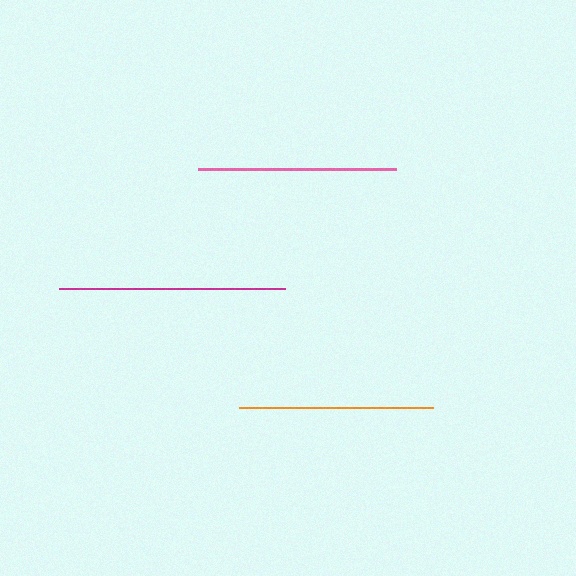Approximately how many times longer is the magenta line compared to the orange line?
The magenta line is approximately 1.2 times the length of the orange line.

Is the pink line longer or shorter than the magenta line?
The magenta line is longer than the pink line.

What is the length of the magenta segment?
The magenta segment is approximately 226 pixels long.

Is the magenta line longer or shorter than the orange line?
The magenta line is longer than the orange line.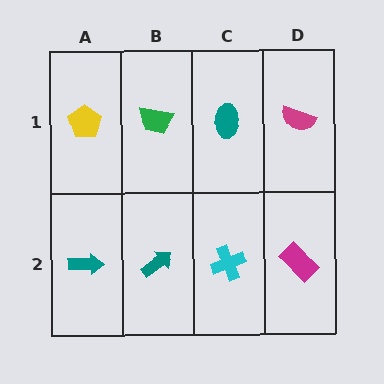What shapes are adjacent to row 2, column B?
A green trapezoid (row 1, column B), a teal arrow (row 2, column A), a cyan cross (row 2, column C).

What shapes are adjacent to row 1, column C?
A cyan cross (row 2, column C), a green trapezoid (row 1, column B), a magenta semicircle (row 1, column D).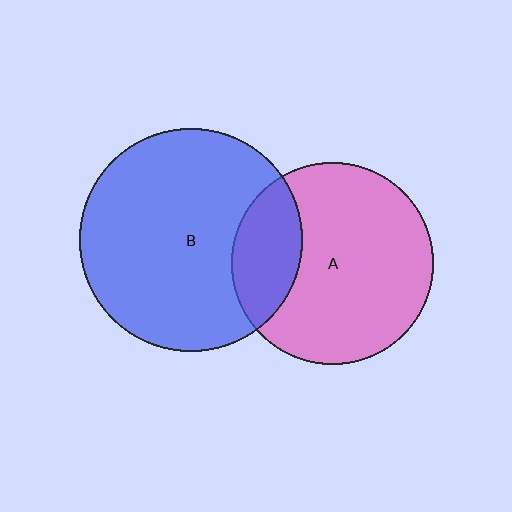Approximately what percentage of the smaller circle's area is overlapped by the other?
Approximately 25%.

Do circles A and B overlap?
Yes.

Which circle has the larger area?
Circle B (blue).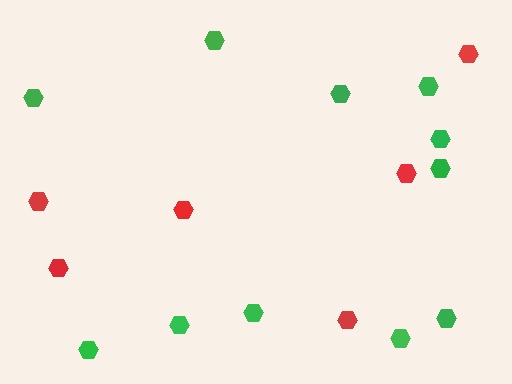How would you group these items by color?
There are 2 groups: one group of red hexagons (6) and one group of green hexagons (11).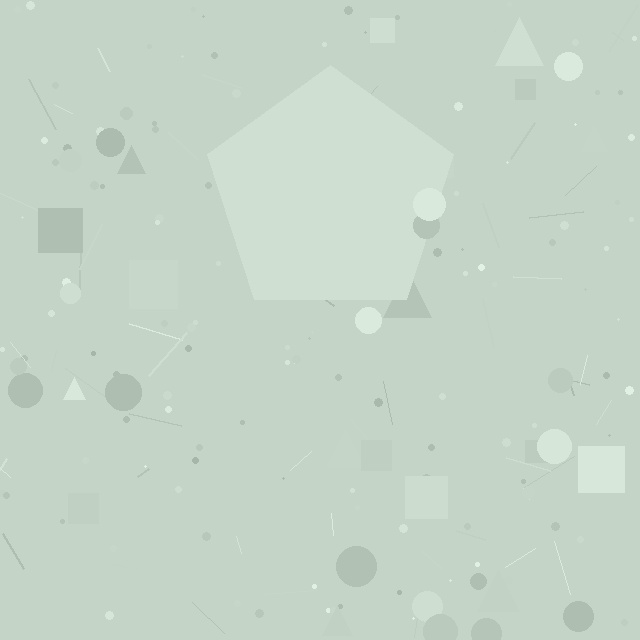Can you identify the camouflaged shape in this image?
The camouflaged shape is a pentagon.